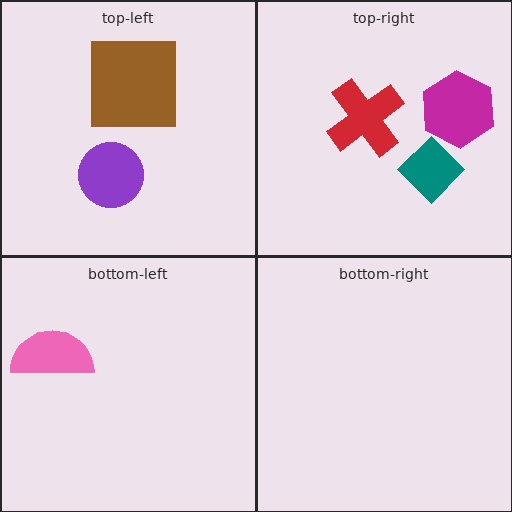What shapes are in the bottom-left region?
The pink semicircle.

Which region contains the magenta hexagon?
The top-right region.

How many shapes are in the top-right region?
3.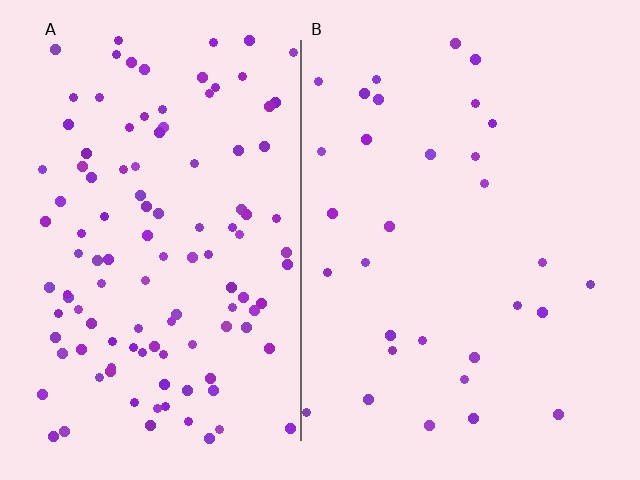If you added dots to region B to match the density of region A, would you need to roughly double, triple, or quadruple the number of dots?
Approximately quadruple.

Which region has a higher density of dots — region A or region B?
A (the left).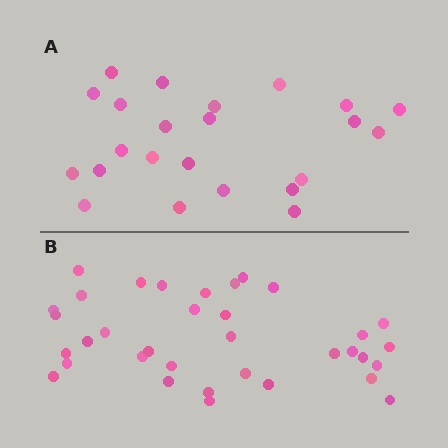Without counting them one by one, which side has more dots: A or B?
Region B (the bottom region) has more dots.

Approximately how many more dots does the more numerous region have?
Region B has roughly 12 or so more dots than region A.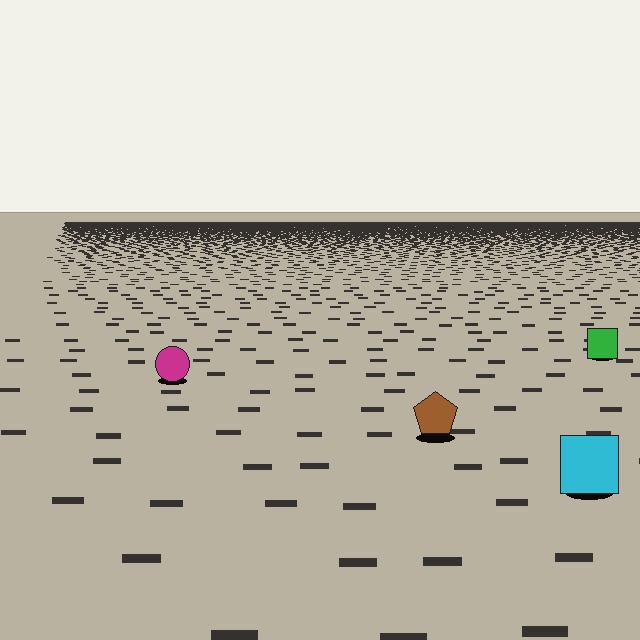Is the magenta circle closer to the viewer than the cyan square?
No. The cyan square is closer — you can tell from the texture gradient: the ground texture is coarser near it.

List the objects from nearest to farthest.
From nearest to farthest: the cyan square, the brown pentagon, the magenta circle, the green square.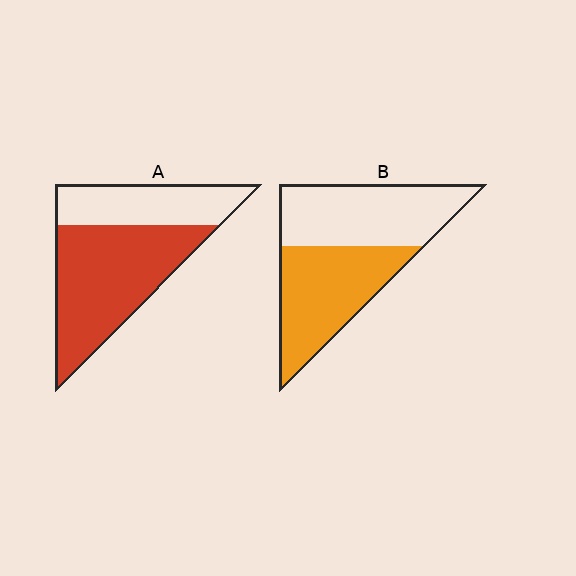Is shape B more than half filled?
Roughly half.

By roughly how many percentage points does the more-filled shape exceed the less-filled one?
By roughly 15 percentage points (A over B).